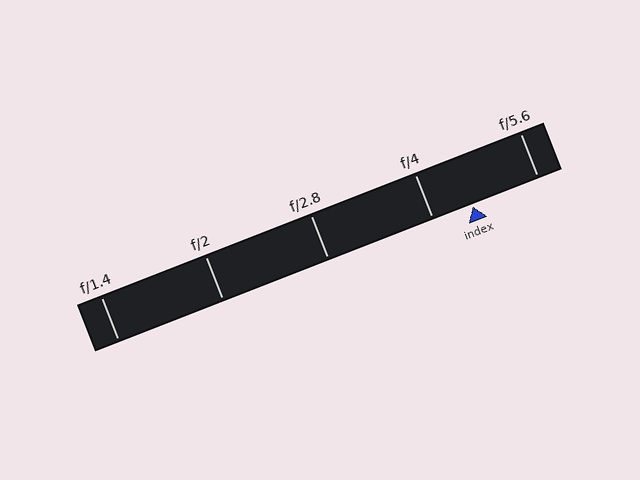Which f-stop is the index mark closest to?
The index mark is closest to f/4.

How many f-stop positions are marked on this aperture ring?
There are 5 f-stop positions marked.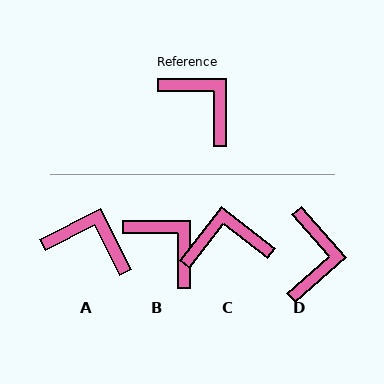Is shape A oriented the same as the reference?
No, it is off by about 27 degrees.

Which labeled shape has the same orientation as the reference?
B.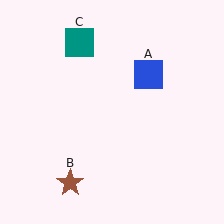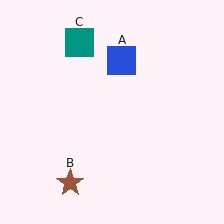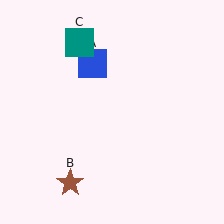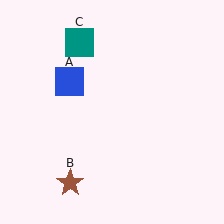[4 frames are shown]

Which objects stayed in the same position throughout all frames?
Brown star (object B) and teal square (object C) remained stationary.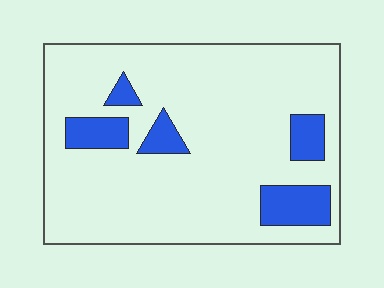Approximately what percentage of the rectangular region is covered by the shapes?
Approximately 15%.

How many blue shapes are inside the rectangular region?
5.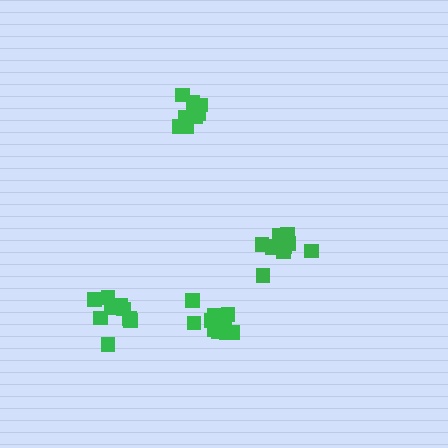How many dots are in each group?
Group 1: 14 dots, Group 2: 9 dots, Group 3: 14 dots, Group 4: 8 dots (45 total).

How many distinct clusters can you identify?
There are 4 distinct clusters.